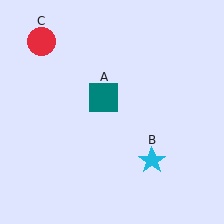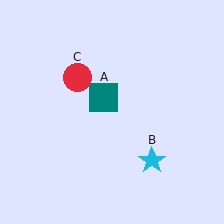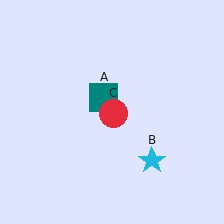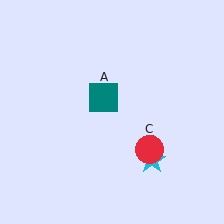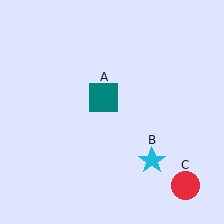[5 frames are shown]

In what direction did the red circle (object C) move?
The red circle (object C) moved down and to the right.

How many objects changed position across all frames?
1 object changed position: red circle (object C).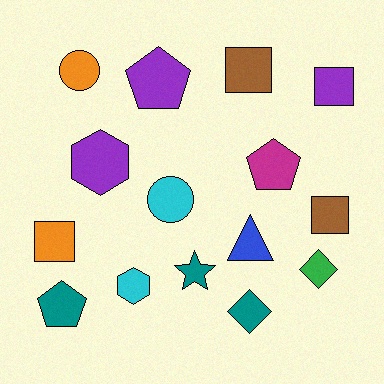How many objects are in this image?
There are 15 objects.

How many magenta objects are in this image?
There is 1 magenta object.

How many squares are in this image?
There are 4 squares.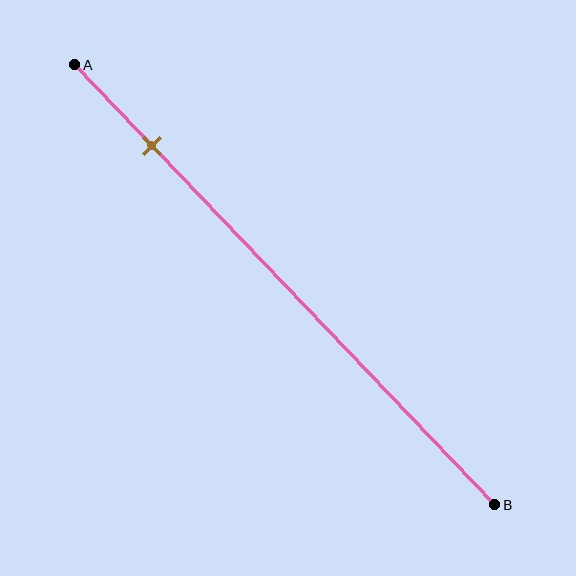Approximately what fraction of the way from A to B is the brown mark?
The brown mark is approximately 20% of the way from A to B.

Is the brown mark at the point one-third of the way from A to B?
No, the mark is at about 20% from A, not at the 33% one-third point.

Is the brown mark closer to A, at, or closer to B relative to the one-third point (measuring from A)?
The brown mark is closer to point A than the one-third point of segment AB.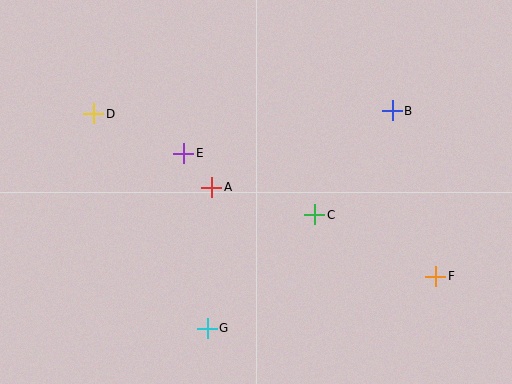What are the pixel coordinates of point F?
Point F is at (436, 276).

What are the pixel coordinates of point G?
Point G is at (207, 328).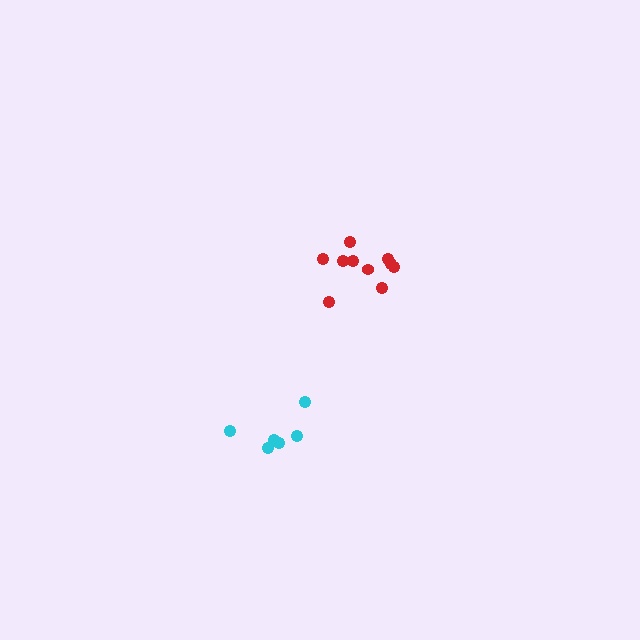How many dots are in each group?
Group 1: 10 dots, Group 2: 6 dots (16 total).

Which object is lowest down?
The cyan cluster is bottommost.